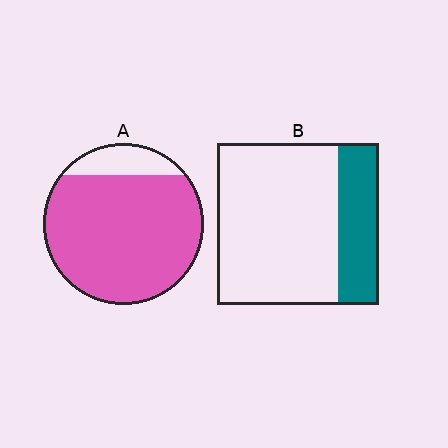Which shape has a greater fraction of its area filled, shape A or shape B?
Shape A.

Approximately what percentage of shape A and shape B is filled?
A is approximately 85% and B is approximately 25%.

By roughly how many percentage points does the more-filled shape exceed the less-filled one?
By roughly 60 percentage points (A over B).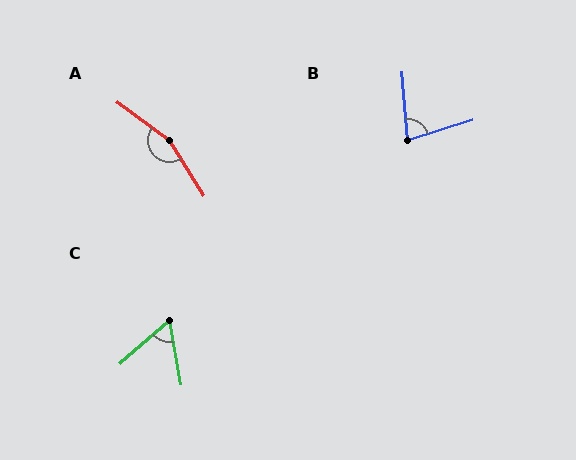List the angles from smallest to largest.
C (59°), B (77°), A (158°).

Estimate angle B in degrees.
Approximately 77 degrees.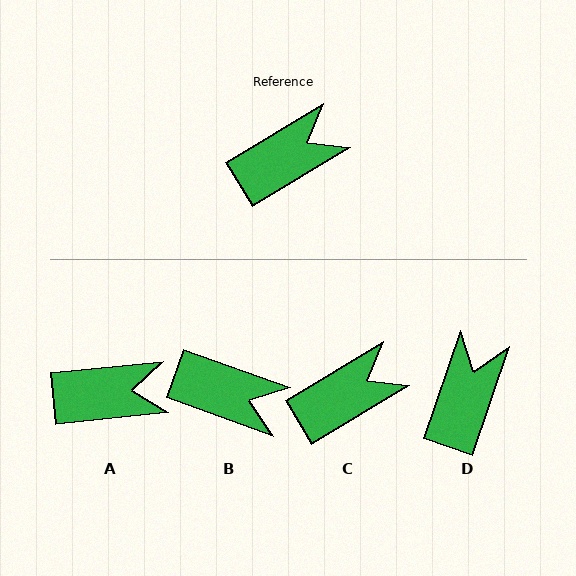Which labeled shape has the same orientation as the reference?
C.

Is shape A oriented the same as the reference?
No, it is off by about 25 degrees.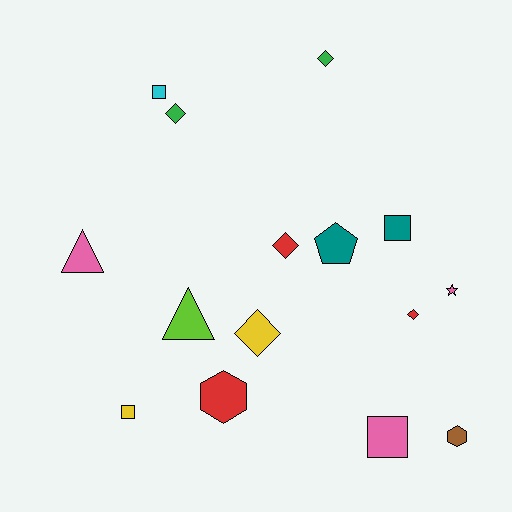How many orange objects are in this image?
There are no orange objects.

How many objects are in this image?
There are 15 objects.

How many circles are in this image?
There are no circles.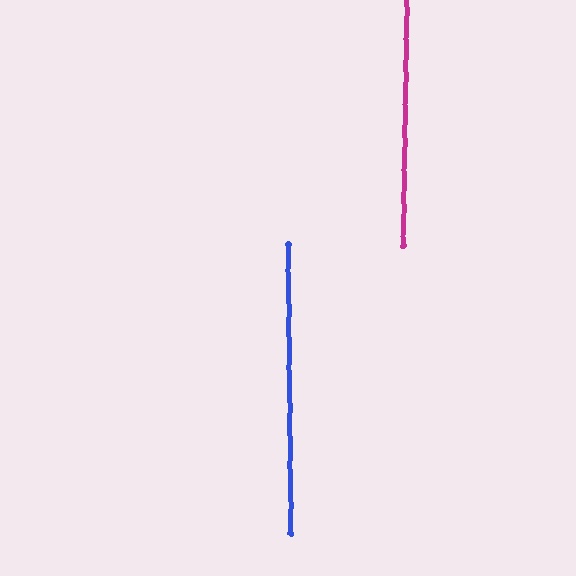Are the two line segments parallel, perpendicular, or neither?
Parallel — their directions differ by only 1.5°.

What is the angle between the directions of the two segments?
Approximately 2 degrees.